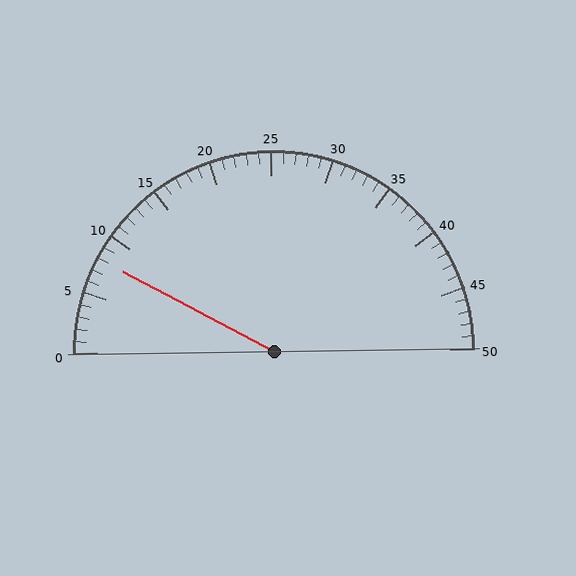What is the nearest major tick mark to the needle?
The nearest major tick mark is 10.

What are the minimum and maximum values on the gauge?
The gauge ranges from 0 to 50.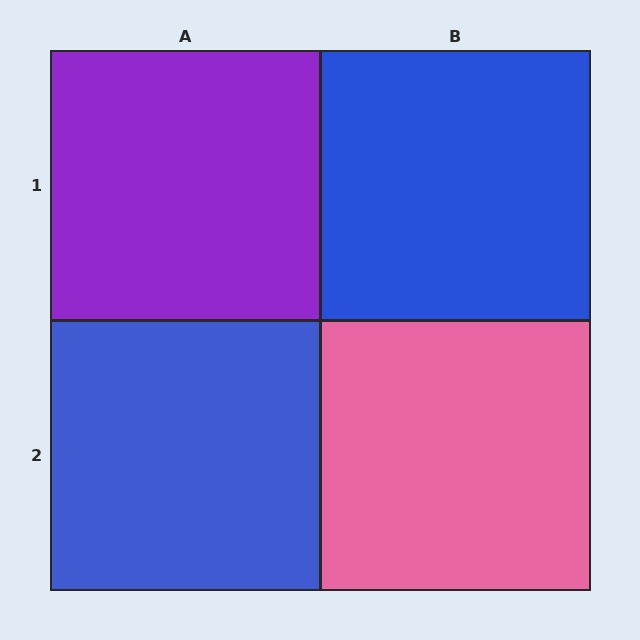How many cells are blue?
2 cells are blue.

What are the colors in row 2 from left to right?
Blue, pink.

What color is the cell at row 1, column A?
Purple.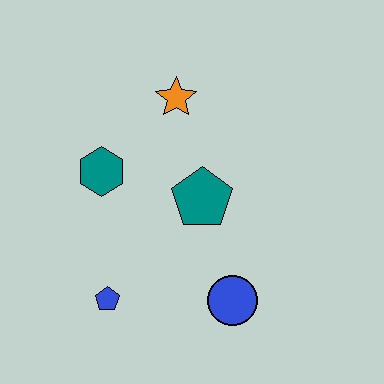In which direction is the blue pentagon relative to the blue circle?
The blue pentagon is to the left of the blue circle.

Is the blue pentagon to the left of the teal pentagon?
Yes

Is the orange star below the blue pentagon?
No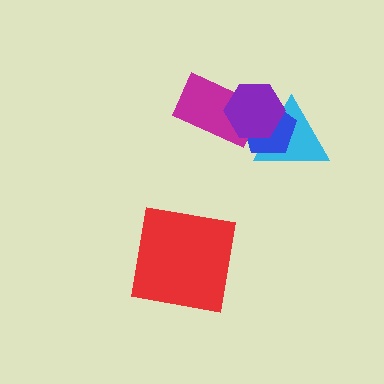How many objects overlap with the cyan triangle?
2 objects overlap with the cyan triangle.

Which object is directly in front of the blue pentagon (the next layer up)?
The magenta rectangle is directly in front of the blue pentagon.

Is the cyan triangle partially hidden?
Yes, it is partially covered by another shape.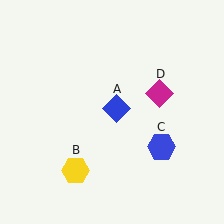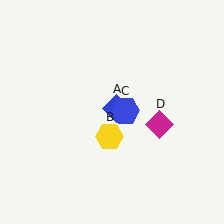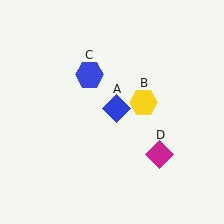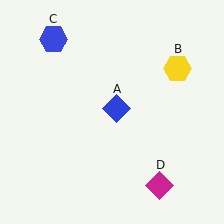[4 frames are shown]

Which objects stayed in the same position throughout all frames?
Blue diamond (object A) remained stationary.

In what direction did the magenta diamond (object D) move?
The magenta diamond (object D) moved down.